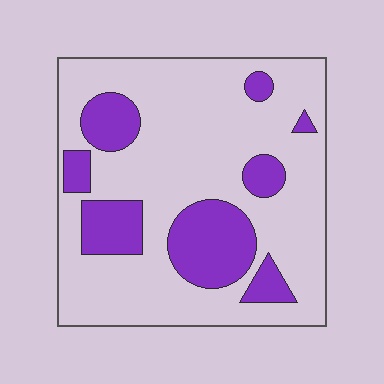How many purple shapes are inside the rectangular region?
8.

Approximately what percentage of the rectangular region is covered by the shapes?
Approximately 25%.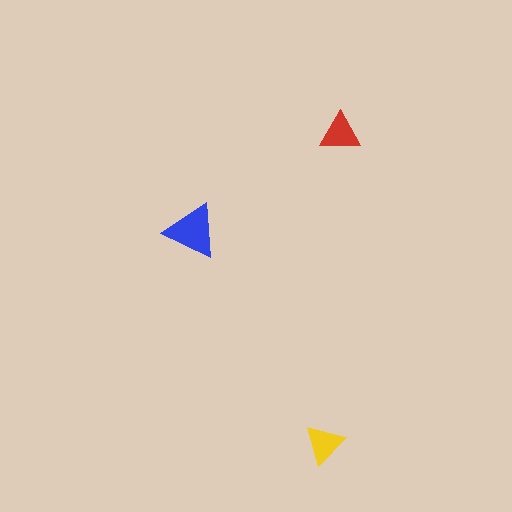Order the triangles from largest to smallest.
the blue one, the red one, the yellow one.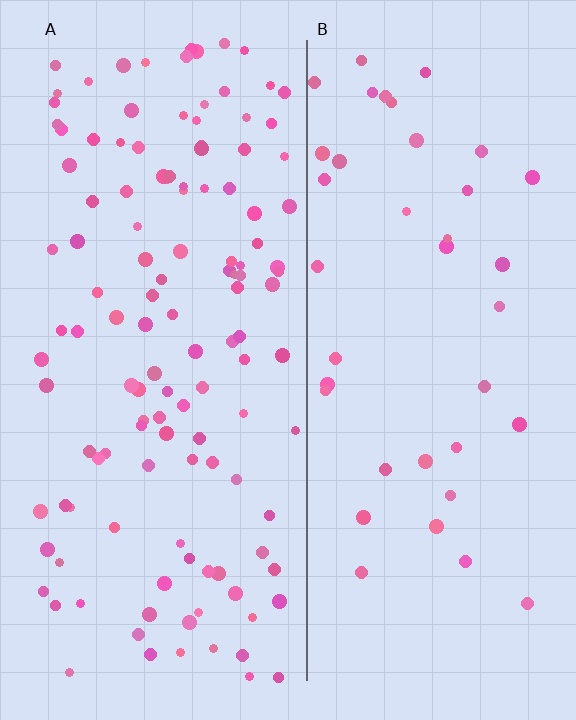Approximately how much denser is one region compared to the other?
Approximately 3.2× — region A over region B.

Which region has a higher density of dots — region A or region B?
A (the left).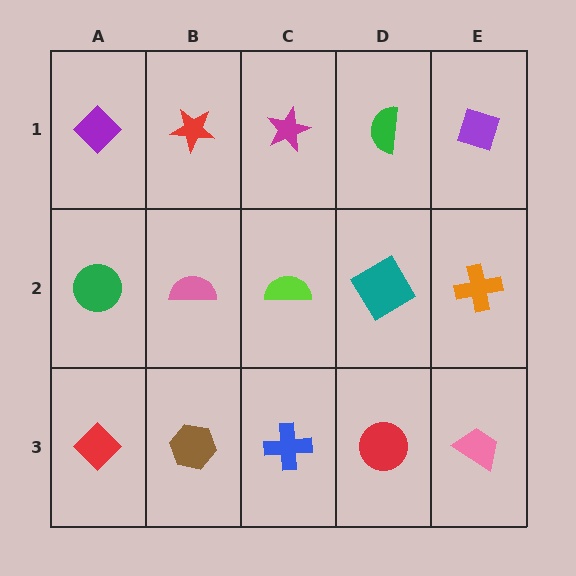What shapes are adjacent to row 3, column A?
A green circle (row 2, column A), a brown hexagon (row 3, column B).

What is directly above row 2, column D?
A green semicircle.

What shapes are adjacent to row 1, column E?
An orange cross (row 2, column E), a green semicircle (row 1, column D).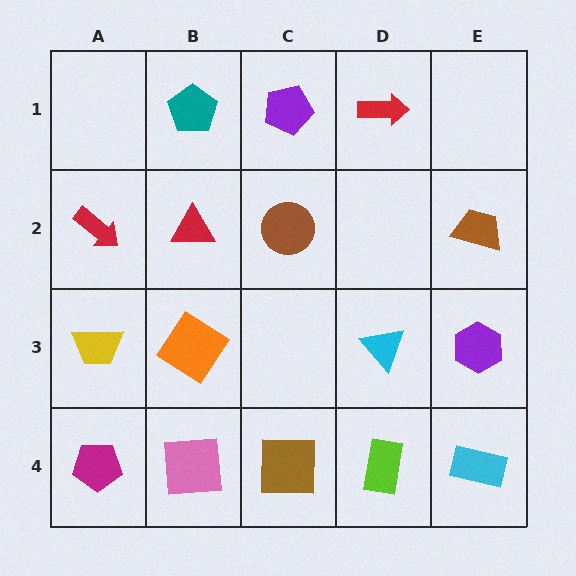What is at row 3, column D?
A cyan triangle.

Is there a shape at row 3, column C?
No, that cell is empty.